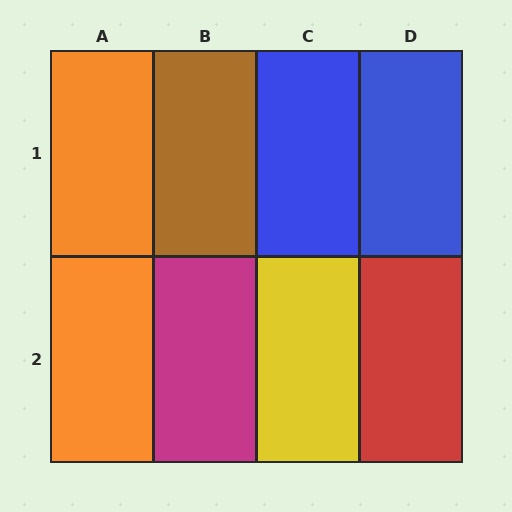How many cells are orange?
2 cells are orange.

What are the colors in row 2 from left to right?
Orange, magenta, yellow, red.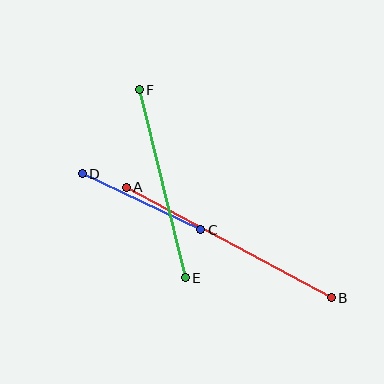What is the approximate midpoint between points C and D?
The midpoint is at approximately (142, 202) pixels.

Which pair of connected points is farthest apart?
Points A and B are farthest apart.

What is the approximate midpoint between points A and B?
The midpoint is at approximately (229, 242) pixels.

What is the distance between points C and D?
The distance is approximately 131 pixels.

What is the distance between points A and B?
The distance is approximately 233 pixels.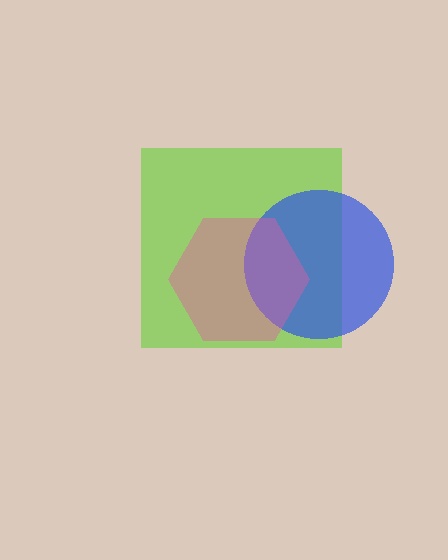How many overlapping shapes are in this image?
There are 3 overlapping shapes in the image.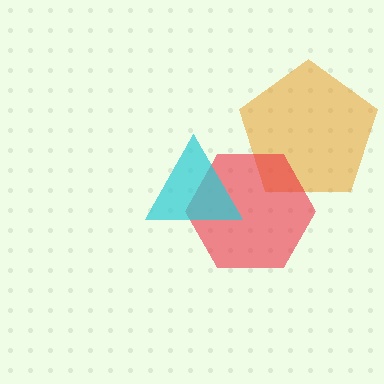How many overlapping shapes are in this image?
There are 3 overlapping shapes in the image.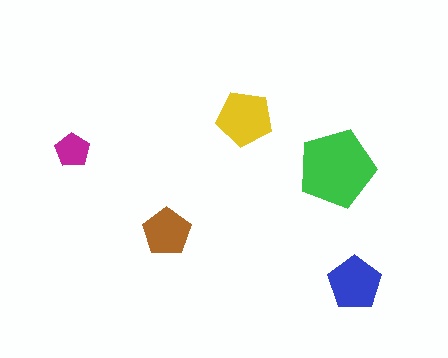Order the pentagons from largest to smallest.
the green one, the yellow one, the blue one, the brown one, the magenta one.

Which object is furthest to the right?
The blue pentagon is rightmost.